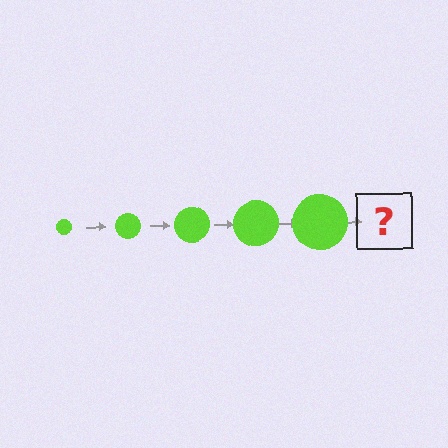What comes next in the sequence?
The next element should be a lime circle, larger than the previous one.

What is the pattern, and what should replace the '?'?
The pattern is that the circle gets progressively larger each step. The '?' should be a lime circle, larger than the previous one.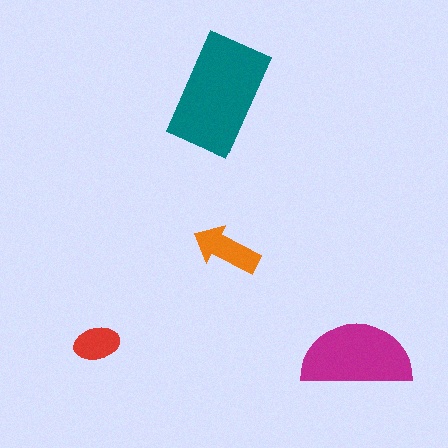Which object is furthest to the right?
The magenta semicircle is rightmost.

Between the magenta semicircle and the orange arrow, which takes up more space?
The magenta semicircle.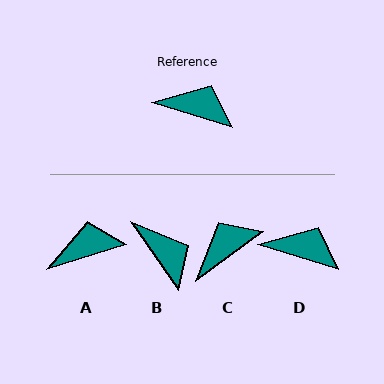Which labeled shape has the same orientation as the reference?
D.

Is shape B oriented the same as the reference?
No, it is off by about 38 degrees.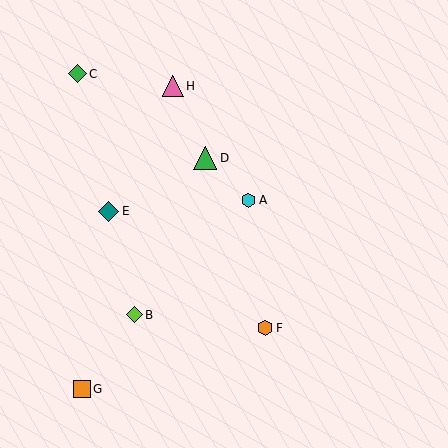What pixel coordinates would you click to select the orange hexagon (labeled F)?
Click at (265, 328) to select the orange hexagon F.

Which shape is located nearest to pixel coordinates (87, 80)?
The green diamond (labeled C) at (77, 74) is nearest to that location.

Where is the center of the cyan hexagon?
The center of the cyan hexagon is at (249, 200).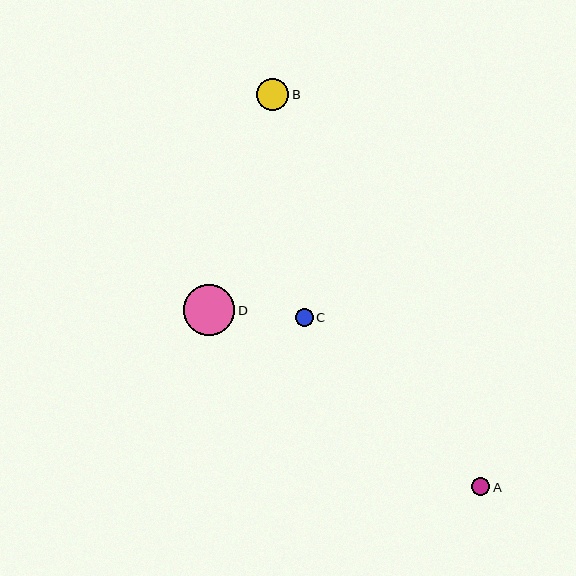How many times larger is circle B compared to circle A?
Circle B is approximately 1.8 times the size of circle A.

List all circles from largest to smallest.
From largest to smallest: D, B, C, A.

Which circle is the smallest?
Circle A is the smallest with a size of approximately 18 pixels.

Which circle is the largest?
Circle D is the largest with a size of approximately 51 pixels.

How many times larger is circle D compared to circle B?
Circle D is approximately 1.6 times the size of circle B.